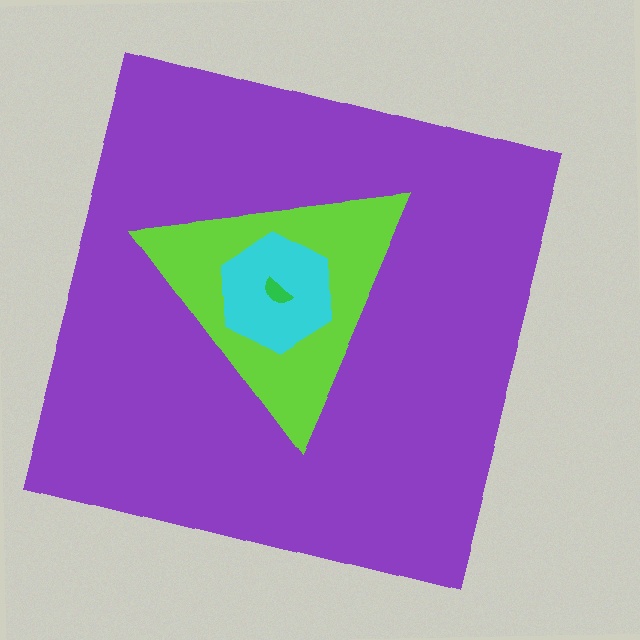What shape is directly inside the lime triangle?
The cyan hexagon.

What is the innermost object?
The green semicircle.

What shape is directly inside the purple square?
The lime triangle.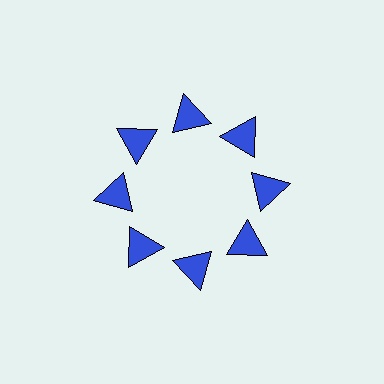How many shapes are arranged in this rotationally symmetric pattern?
There are 8 shapes, arranged in 8 groups of 1.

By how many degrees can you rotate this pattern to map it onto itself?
The pattern maps onto itself every 45 degrees of rotation.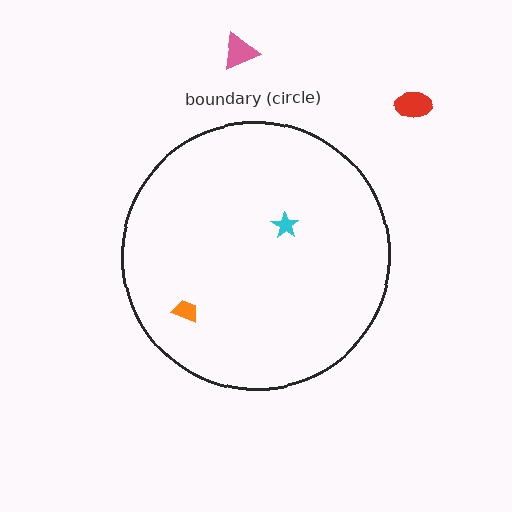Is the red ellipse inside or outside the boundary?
Outside.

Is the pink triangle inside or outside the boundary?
Outside.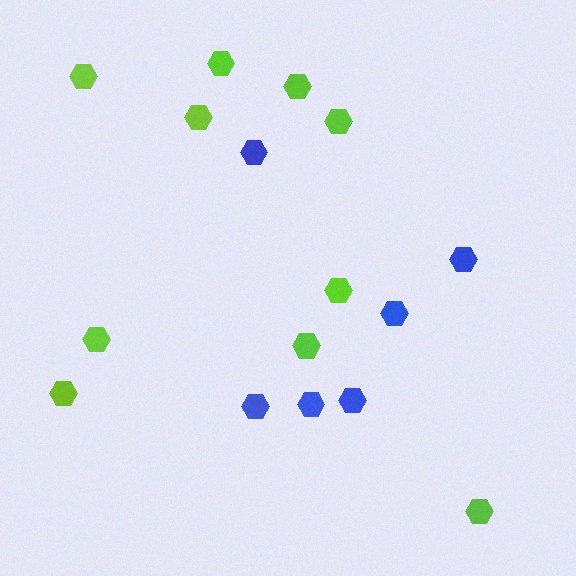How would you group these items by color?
There are 2 groups: one group of lime hexagons (10) and one group of blue hexagons (6).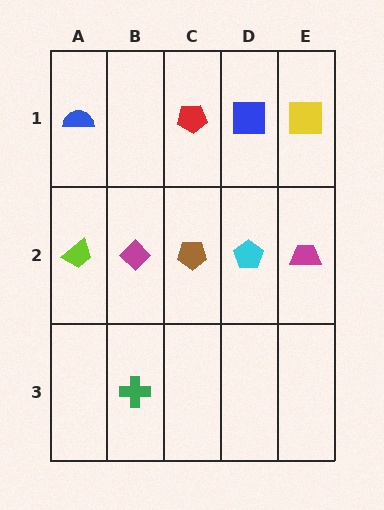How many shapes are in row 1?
4 shapes.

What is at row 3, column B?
A green cross.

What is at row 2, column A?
A lime trapezoid.